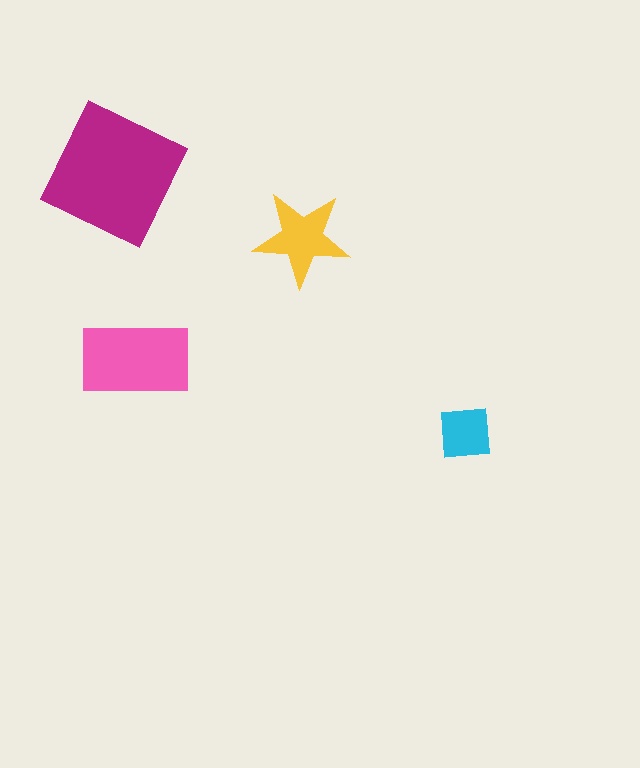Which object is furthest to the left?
The magenta square is leftmost.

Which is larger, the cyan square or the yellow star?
The yellow star.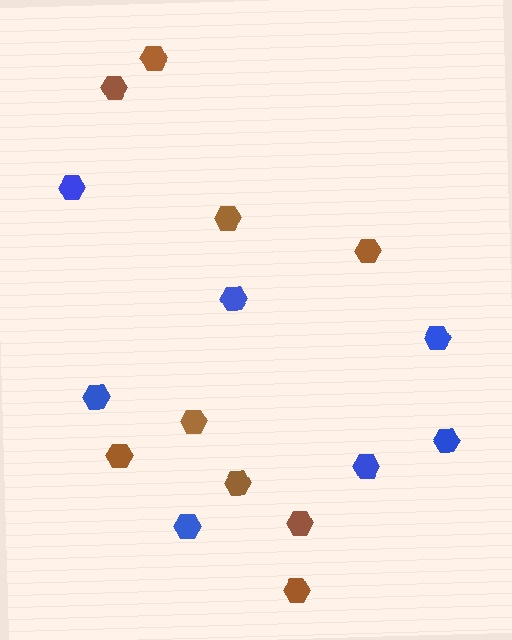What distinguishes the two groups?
There are 2 groups: one group of brown hexagons (9) and one group of blue hexagons (7).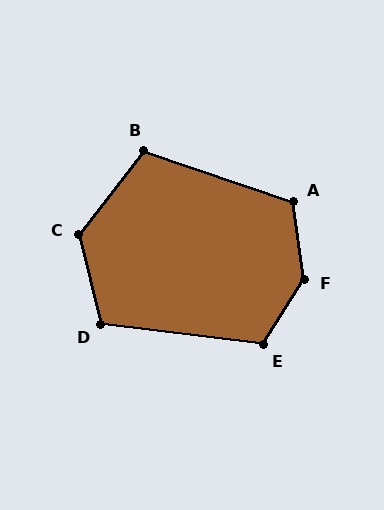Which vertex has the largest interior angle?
F, at approximately 140 degrees.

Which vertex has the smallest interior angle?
B, at approximately 109 degrees.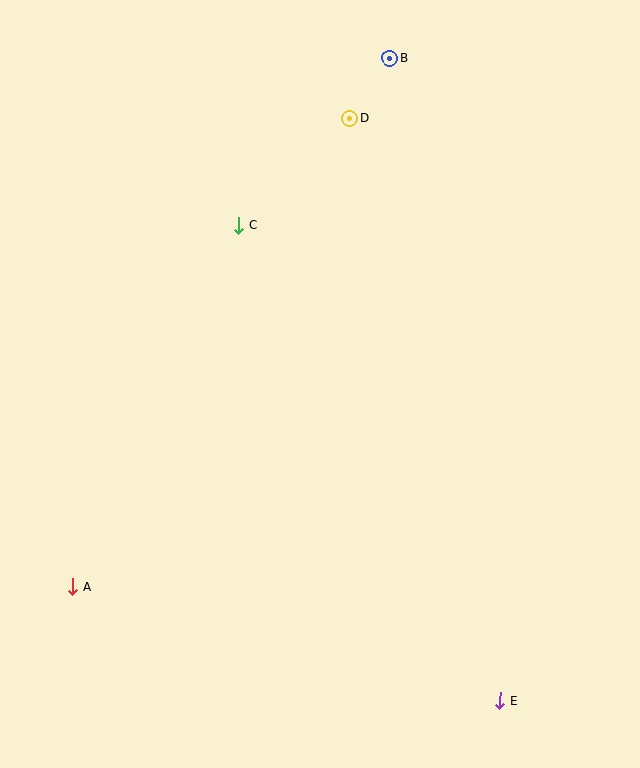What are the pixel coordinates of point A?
Point A is at (73, 587).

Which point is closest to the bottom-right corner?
Point E is closest to the bottom-right corner.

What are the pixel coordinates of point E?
Point E is at (500, 701).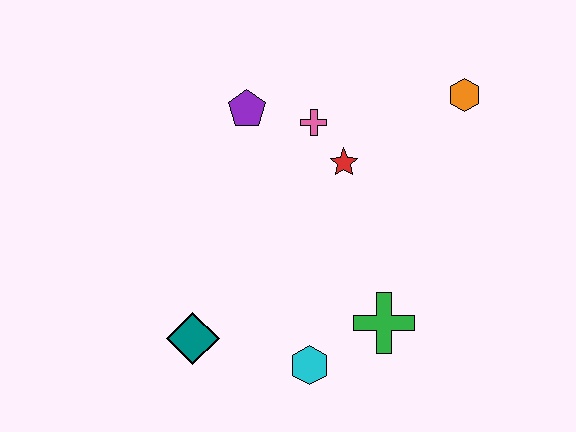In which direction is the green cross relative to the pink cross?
The green cross is below the pink cross.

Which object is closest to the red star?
The pink cross is closest to the red star.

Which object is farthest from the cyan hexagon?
The orange hexagon is farthest from the cyan hexagon.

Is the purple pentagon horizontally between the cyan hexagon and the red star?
No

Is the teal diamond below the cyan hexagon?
No